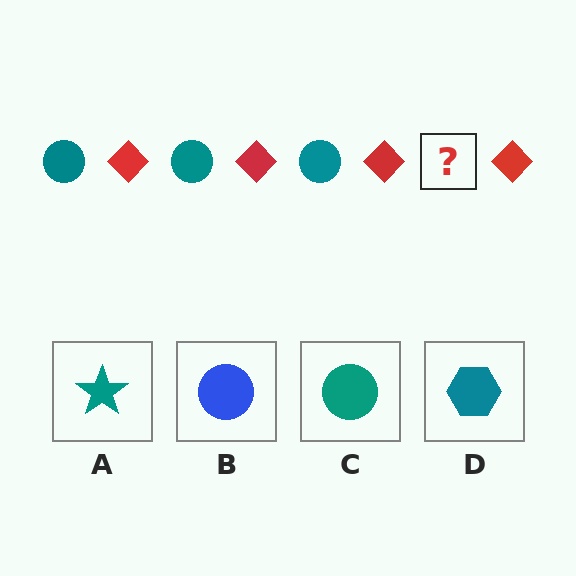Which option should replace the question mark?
Option C.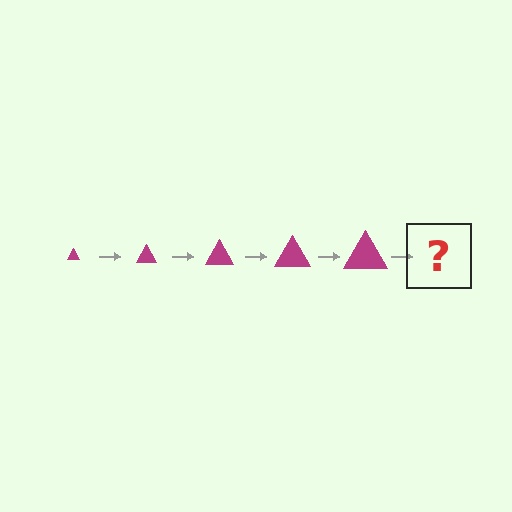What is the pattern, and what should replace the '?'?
The pattern is that the triangle gets progressively larger each step. The '?' should be a magenta triangle, larger than the previous one.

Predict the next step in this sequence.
The next step is a magenta triangle, larger than the previous one.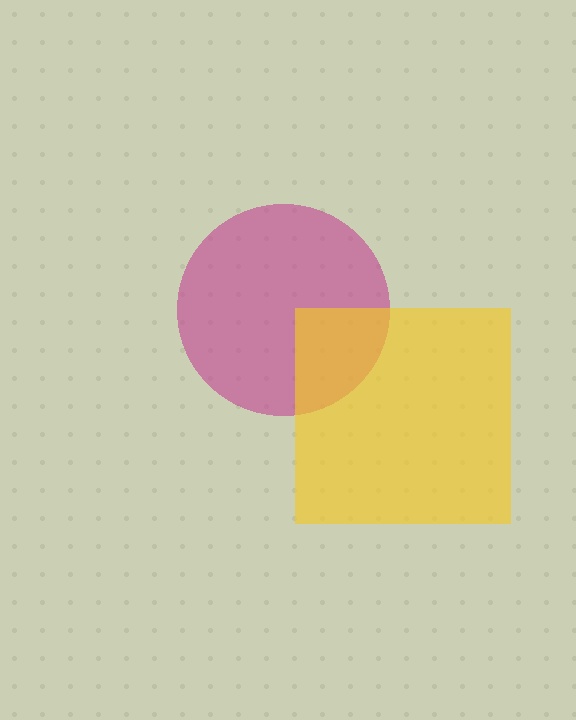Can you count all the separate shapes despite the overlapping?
Yes, there are 2 separate shapes.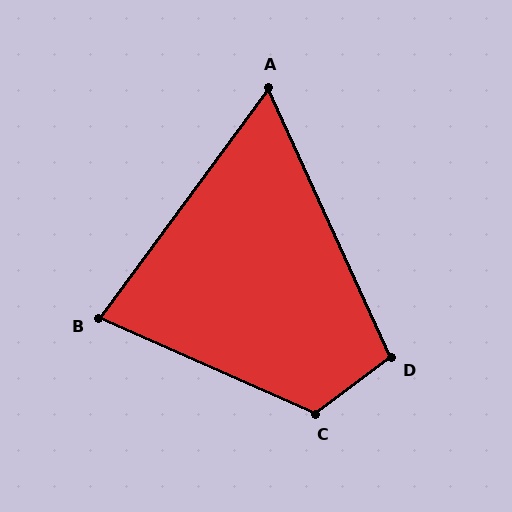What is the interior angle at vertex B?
Approximately 78 degrees (acute).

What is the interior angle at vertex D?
Approximately 102 degrees (obtuse).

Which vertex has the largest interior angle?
C, at approximately 119 degrees.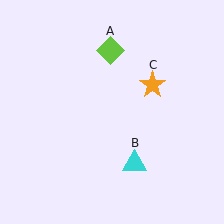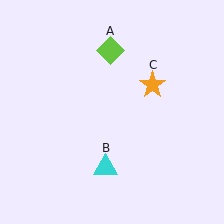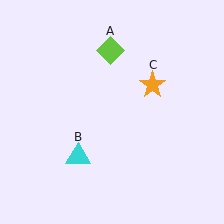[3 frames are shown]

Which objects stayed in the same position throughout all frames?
Lime diamond (object A) and orange star (object C) remained stationary.